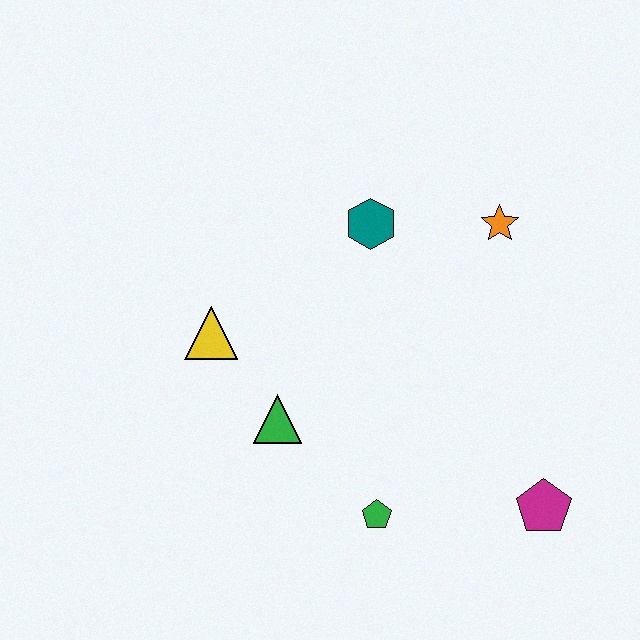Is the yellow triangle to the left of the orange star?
Yes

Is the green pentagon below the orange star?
Yes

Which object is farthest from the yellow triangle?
The magenta pentagon is farthest from the yellow triangle.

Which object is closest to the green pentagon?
The green triangle is closest to the green pentagon.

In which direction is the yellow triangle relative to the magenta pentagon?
The yellow triangle is to the left of the magenta pentagon.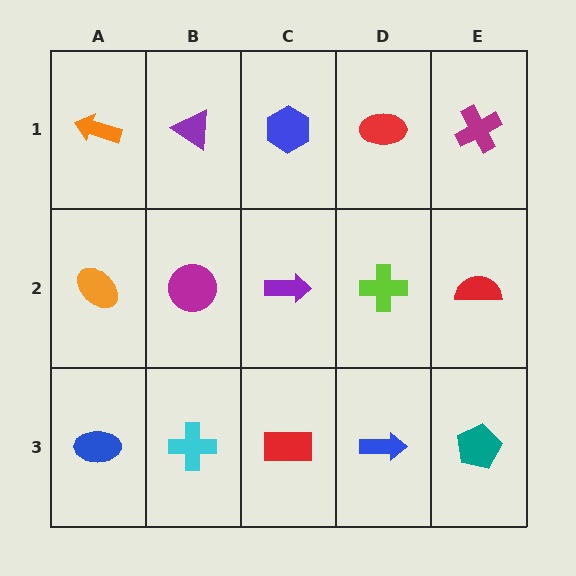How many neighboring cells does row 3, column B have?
3.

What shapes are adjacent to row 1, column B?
A magenta circle (row 2, column B), an orange arrow (row 1, column A), a blue hexagon (row 1, column C).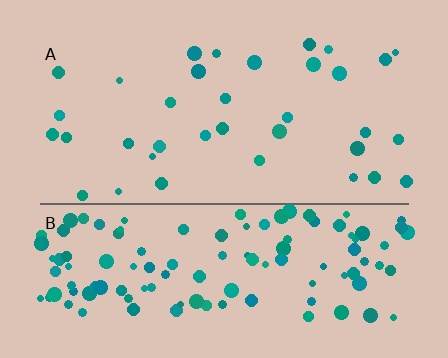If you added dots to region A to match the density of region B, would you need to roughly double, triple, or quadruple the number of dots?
Approximately quadruple.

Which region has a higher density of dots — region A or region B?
B (the bottom).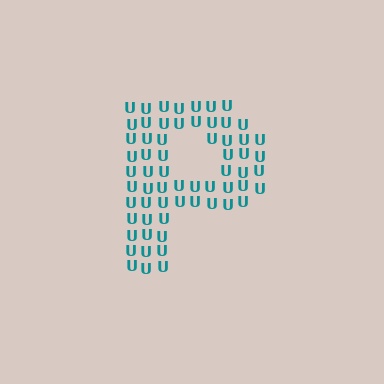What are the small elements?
The small elements are letter U's.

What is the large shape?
The large shape is the letter P.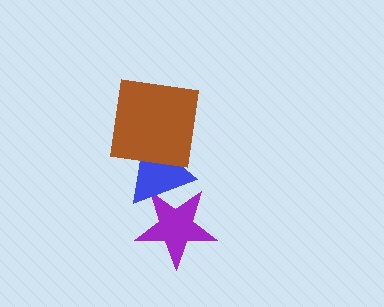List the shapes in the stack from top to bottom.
From top to bottom: the brown square, the blue triangle, the purple star.